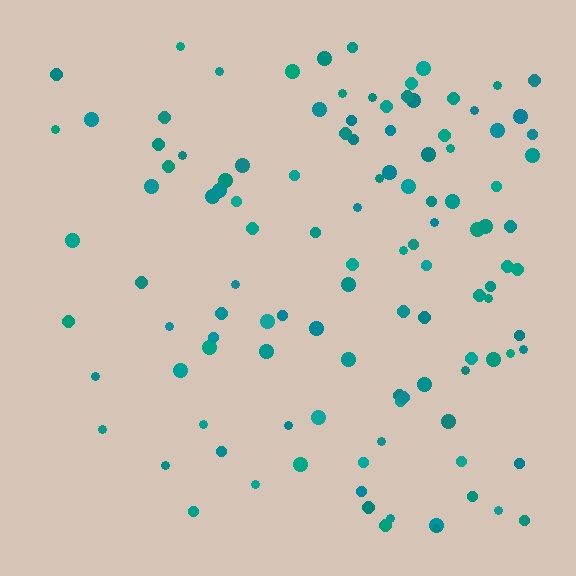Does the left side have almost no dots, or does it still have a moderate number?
Still a moderate number, just noticeably fewer than the right.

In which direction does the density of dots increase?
From left to right, with the right side densest.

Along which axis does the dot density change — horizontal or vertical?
Horizontal.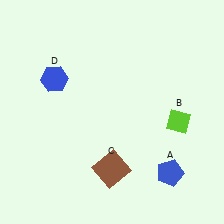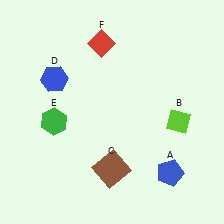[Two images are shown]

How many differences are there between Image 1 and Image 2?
There are 2 differences between the two images.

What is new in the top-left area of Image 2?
A red diamond (F) was added in the top-left area of Image 2.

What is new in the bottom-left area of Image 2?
A green hexagon (E) was added in the bottom-left area of Image 2.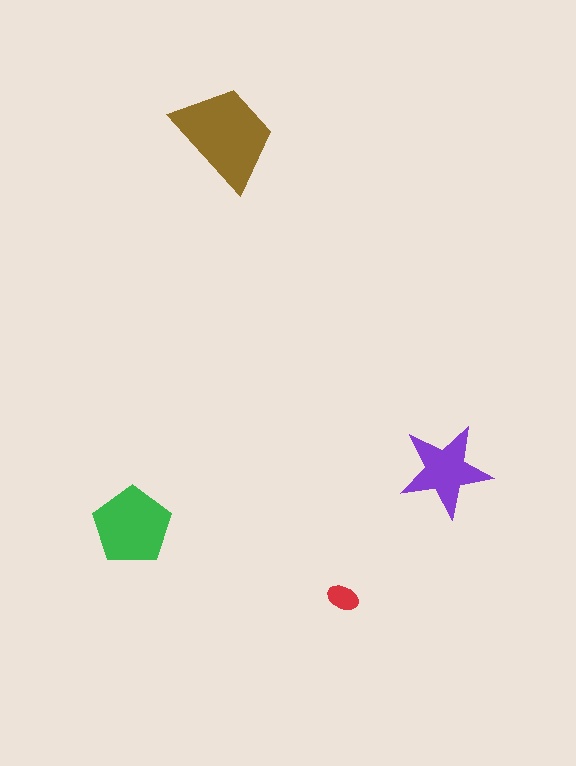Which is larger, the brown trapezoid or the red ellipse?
The brown trapezoid.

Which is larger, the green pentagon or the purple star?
The green pentagon.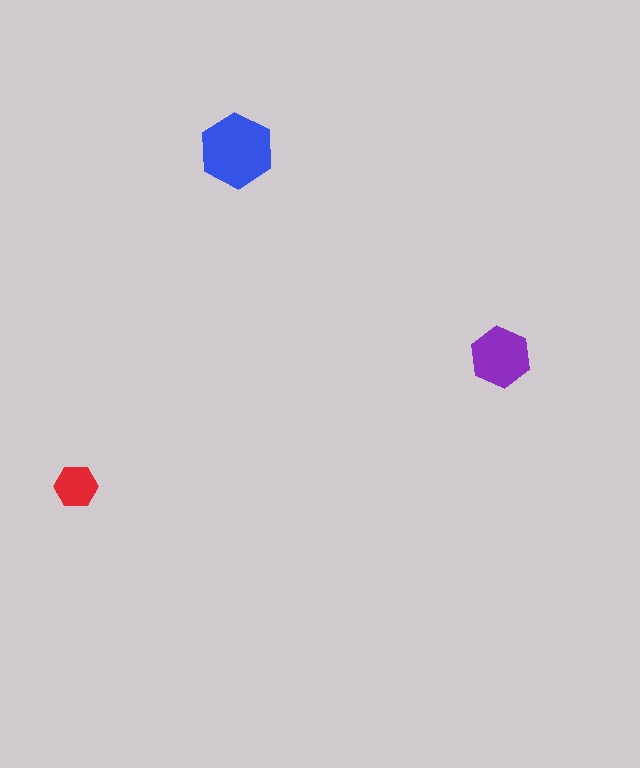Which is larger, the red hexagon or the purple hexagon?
The purple one.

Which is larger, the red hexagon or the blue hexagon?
The blue one.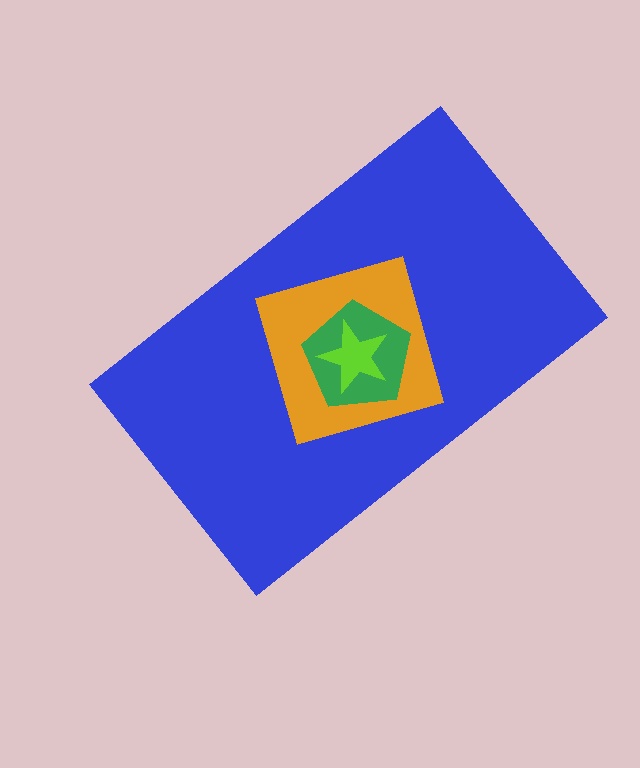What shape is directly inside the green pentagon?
The lime star.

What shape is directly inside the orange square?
The green pentagon.